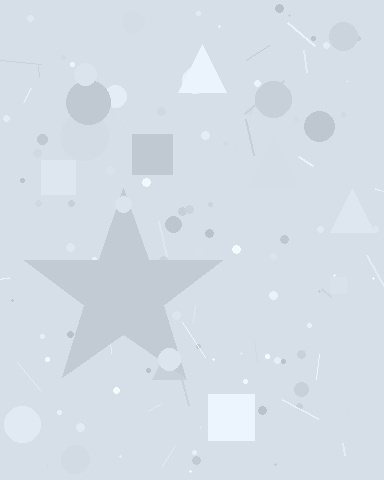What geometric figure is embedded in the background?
A star is embedded in the background.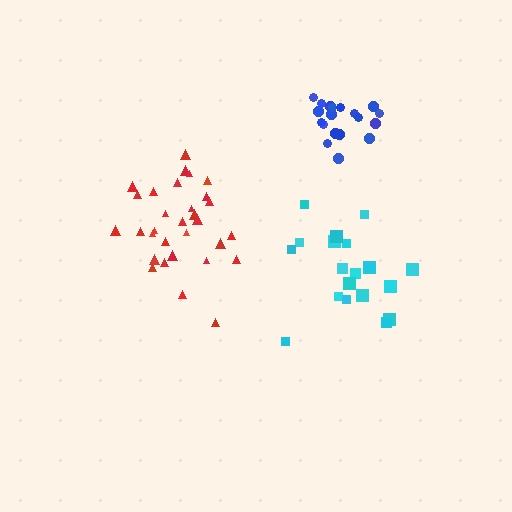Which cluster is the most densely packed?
Red.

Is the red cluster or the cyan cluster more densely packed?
Red.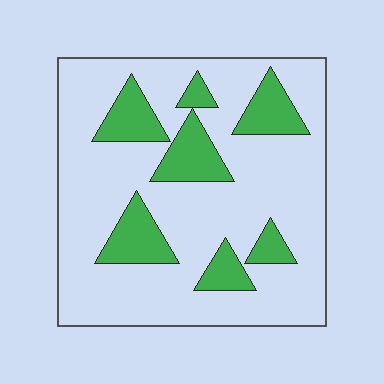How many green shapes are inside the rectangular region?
7.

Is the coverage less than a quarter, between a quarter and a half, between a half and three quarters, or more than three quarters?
Less than a quarter.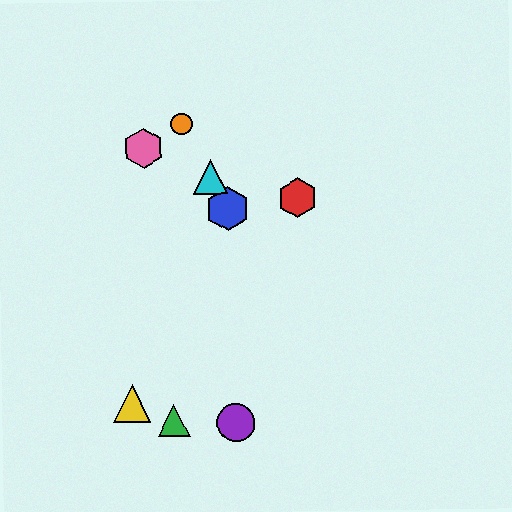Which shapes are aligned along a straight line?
The blue hexagon, the orange circle, the cyan triangle are aligned along a straight line.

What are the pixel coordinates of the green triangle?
The green triangle is at (174, 421).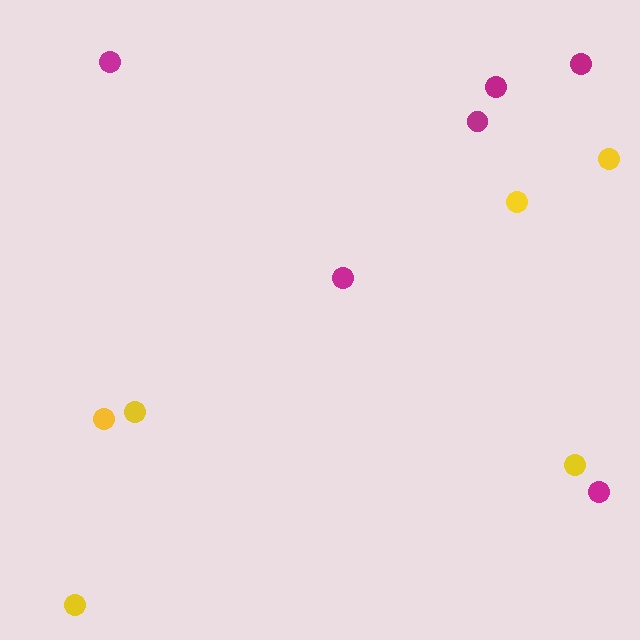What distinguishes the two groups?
There are 2 groups: one group of magenta circles (6) and one group of yellow circles (6).